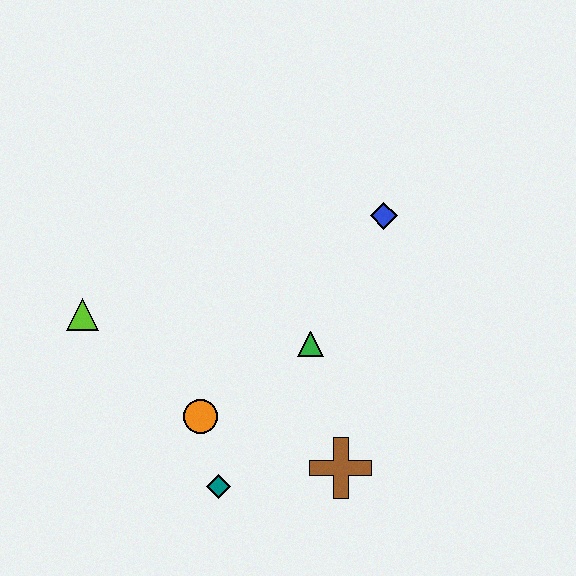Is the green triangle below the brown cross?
No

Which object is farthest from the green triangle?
The lime triangle is farthest from the green triangle.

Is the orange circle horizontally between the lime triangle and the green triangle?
Yes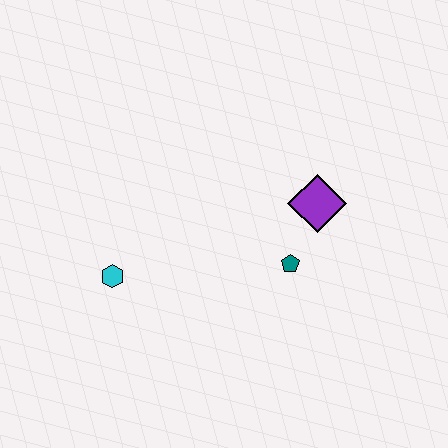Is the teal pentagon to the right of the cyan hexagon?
Yes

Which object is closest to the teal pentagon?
The purple diamond is closest to the teal pentagon.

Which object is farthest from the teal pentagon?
The cyan hexagon is farthest from the teal pentagon.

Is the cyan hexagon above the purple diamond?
No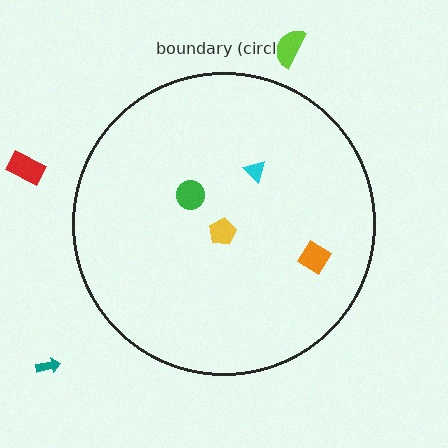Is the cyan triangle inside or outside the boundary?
Inside.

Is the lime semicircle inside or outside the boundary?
Outside.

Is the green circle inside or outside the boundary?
Inside.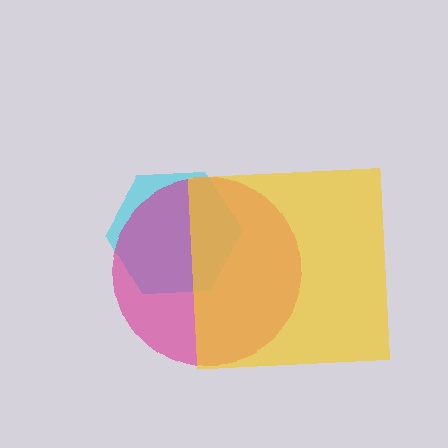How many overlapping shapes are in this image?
There are 3 overlapping shapes in the image.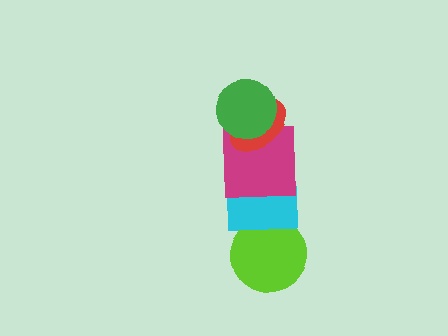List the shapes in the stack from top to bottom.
From top to bottom: the green circle, the red ellipse, the magenta square, the cyan rectangle, the lime circle.